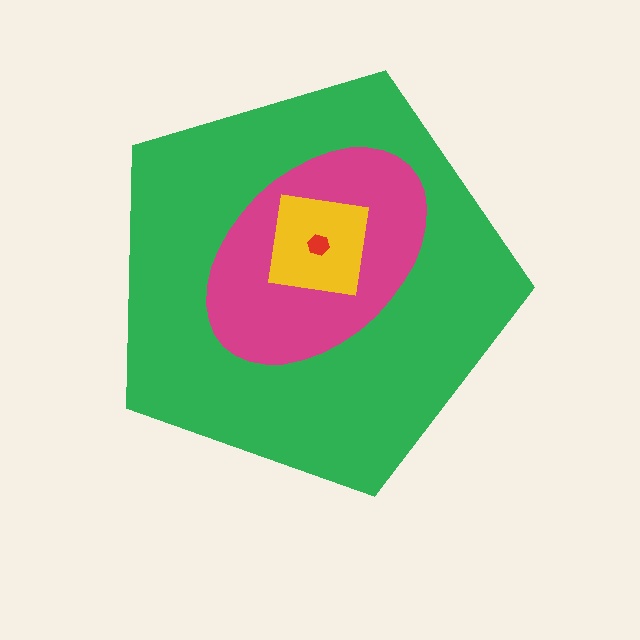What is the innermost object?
The red hexagon.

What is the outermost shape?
The green pentagon.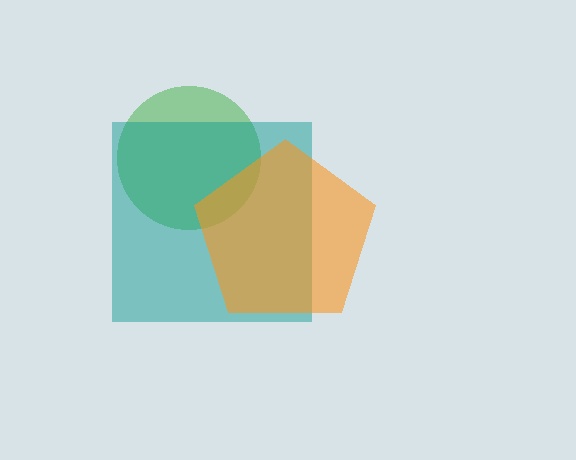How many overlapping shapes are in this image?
There are 3 overlapping shapes in the image.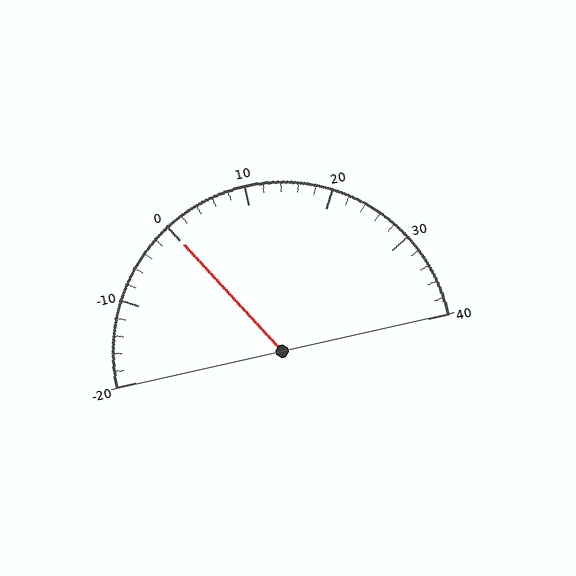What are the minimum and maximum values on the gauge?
The gauge ranges from -20 to 40.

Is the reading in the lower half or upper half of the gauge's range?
The reading is in the lower half of the range (-20 to 40).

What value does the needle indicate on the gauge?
The needle indicates approximately 0.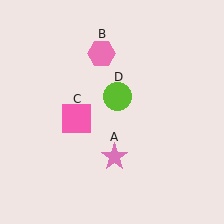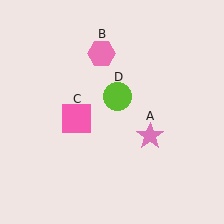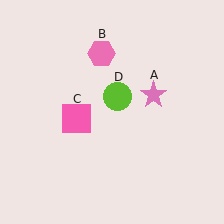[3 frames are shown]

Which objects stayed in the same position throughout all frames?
Pink hexagon (object B) and pink square (object C) and lime circle (object D) remained stationary.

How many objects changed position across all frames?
1 object changed position: pink star (object A).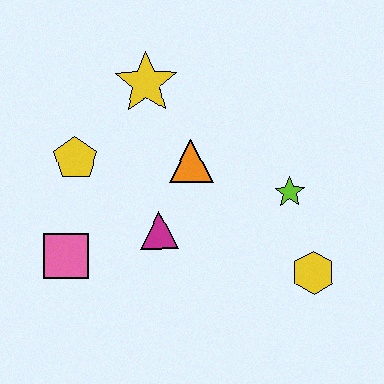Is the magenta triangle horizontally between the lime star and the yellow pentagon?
Yes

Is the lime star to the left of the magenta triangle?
No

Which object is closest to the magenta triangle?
The orange triangle is closest to the magenta triangle.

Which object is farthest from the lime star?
The pink square is farthest from the lime star.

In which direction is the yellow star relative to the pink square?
The yellow star is above the pink square.